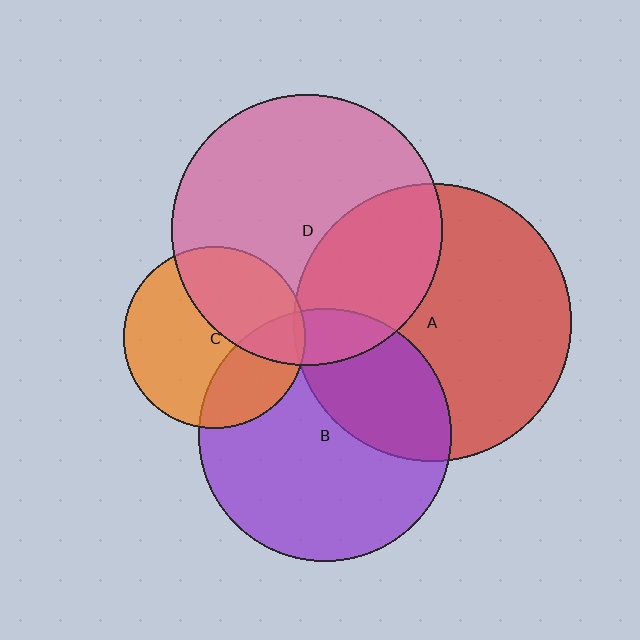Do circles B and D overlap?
Yes.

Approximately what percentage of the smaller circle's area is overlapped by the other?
Approximately 10%.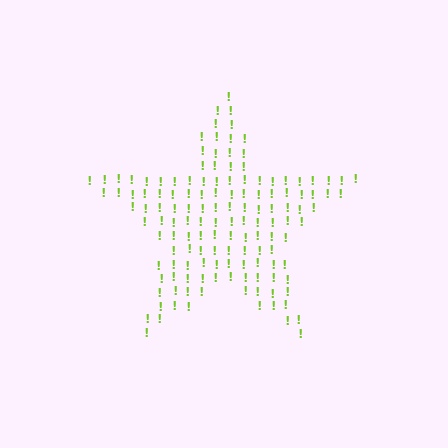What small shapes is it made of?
It is made of small exclamation marks.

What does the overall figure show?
The overall figure shows a star.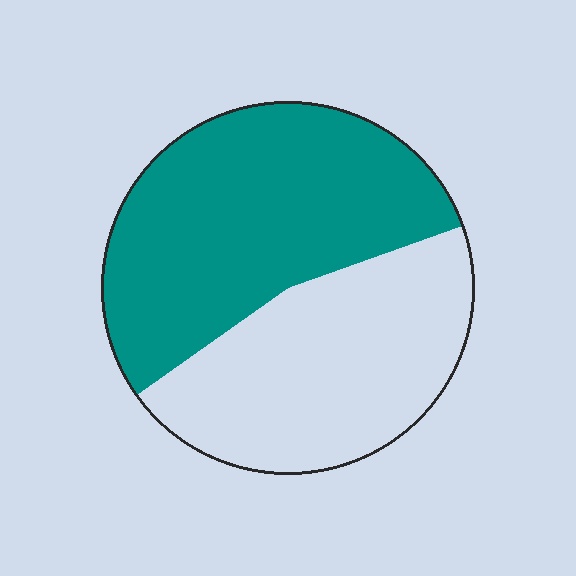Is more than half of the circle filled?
Yes.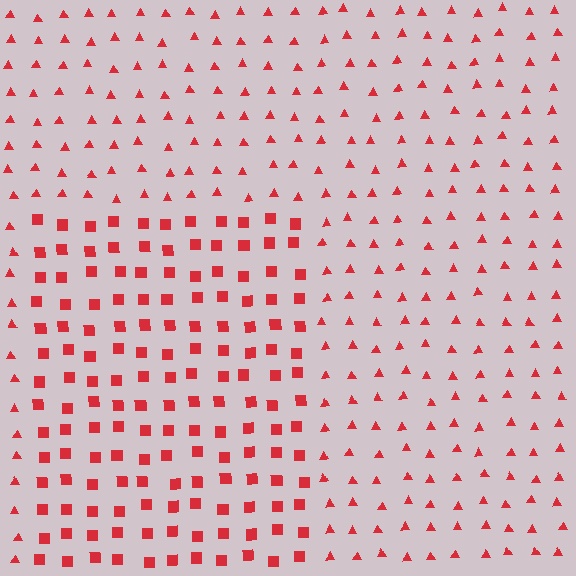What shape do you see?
I see a rectangle.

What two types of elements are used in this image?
The image uses squares inside the rectangle region and triangles outside it.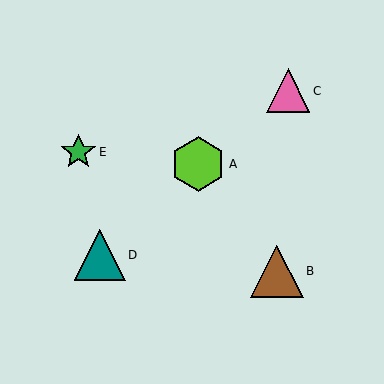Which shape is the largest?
The lime hexagon (labeled A) is the largest.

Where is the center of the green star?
The center of the green star is at (78, 152).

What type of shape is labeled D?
Shape D is a teal triangle.